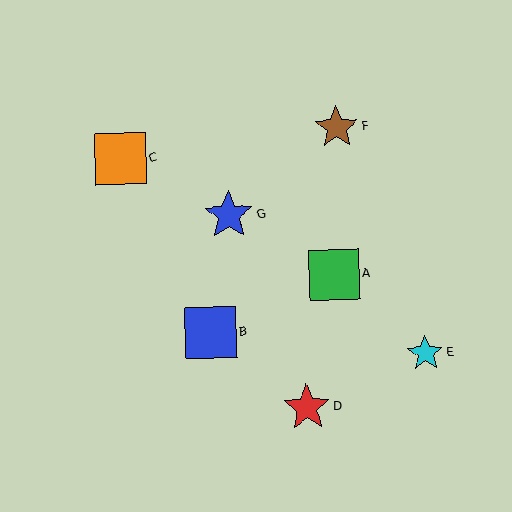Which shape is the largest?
The orange square (labeled C) is the largest.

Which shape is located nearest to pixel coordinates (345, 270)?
The green square (labeled A) at (334, 275) is nearest to that location.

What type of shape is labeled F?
Shape F is a brown star.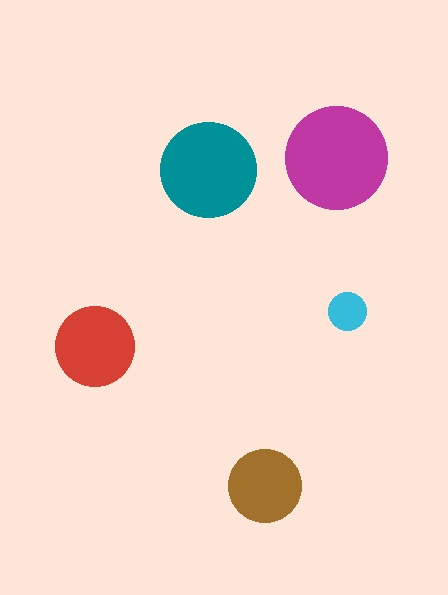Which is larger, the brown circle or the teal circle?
The teal one.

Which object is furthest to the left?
The red circle is leftmost.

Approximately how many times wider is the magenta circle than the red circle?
About 1.5 times wider.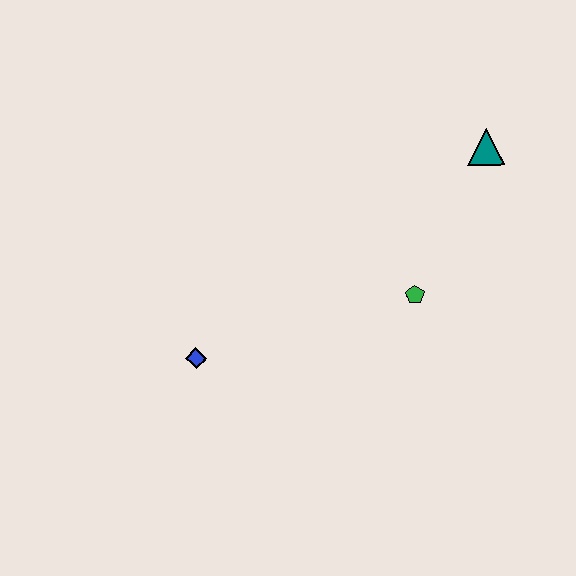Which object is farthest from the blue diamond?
The teal triangle is farthest from the blue diamond.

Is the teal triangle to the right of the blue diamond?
Yes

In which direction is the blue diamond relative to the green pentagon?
The blue diamond is to the left of the green pentagon.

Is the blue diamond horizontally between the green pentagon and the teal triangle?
No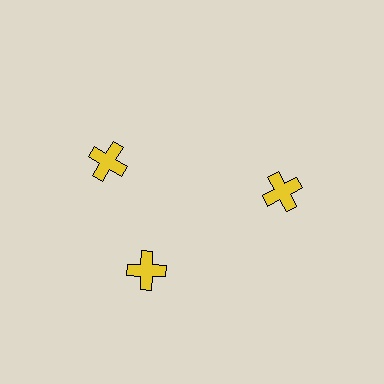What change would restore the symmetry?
The symmetry would be restored by rotating it back into even spacing with its neighbors so that all 3 crosses sit at equal angles and equal distance from the center.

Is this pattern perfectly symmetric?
No. The 3 yellow crosses are arranged in a ring, but one element near the 11 o'clock position is rotated out of alignment along the ring, breaking the 3-fold rotational symmetry.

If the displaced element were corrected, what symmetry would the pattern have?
It would have 3-fold rotational symmetry — the pattern would map onto itself every 120 degrees.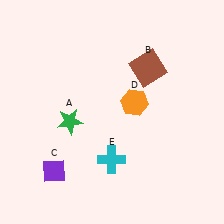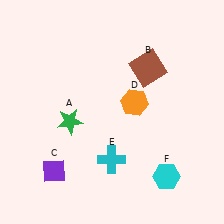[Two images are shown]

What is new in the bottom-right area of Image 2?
A cyan hexagon (F) was added in the bottom-right area of Image 2.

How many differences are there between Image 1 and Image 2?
There is 1 difference between the two images.